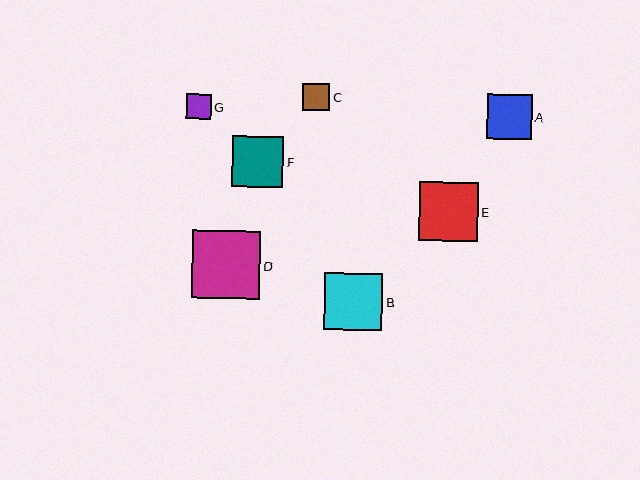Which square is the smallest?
Square G is the smallest with a size of approximately 25 pixels.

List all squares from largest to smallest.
From largest to smallest: D, E, B, F, A, C, G.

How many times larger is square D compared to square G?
Square D is approximately 2.7 times the size of square G.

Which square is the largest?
Square D is the largest with a size of approximately 68 pixels.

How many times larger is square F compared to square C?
Square F is approximately 1.9 times the size of square C.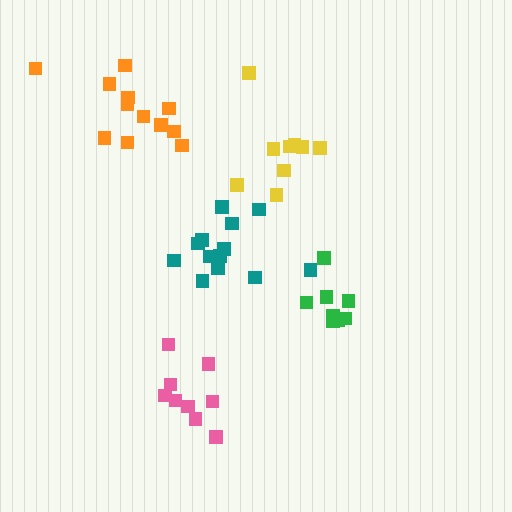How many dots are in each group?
Group 1: 12 dots, Group 2: 8 dots, Group 3: 9 dots, Group 4: 13 dots, Group 5: 9 dots (51 total).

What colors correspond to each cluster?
The clusters are colored: orange, green, pink, teal, yellow.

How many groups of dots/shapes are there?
There are 5 groups.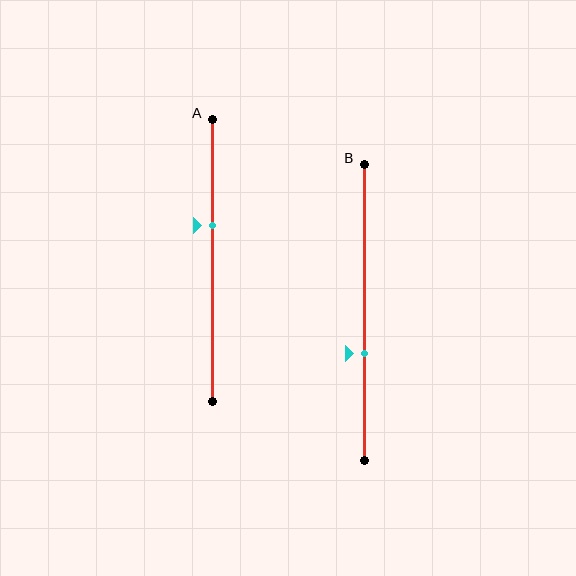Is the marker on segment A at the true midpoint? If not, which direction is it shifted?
No, the marker on segment A is shifted upward by about 12% of the segment length.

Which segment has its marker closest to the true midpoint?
Segment A has its marker closest to the true midpoint.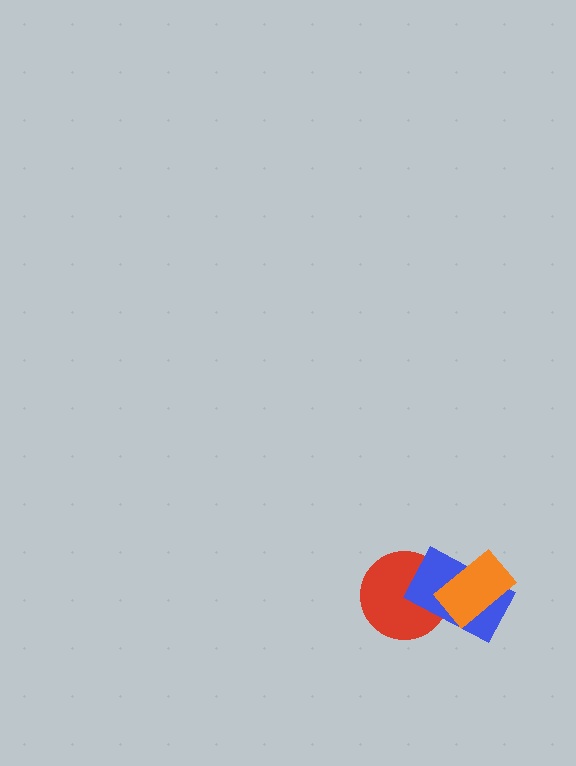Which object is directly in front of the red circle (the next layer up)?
The blue rectangle is directly in front of the red circle.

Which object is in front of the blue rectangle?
The orange rectangle is in front of the blue rectangle.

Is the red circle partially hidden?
Yes, it is partially covered by another shape.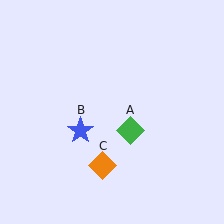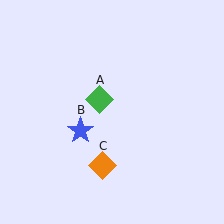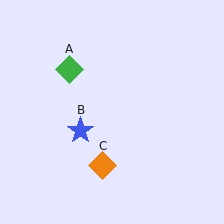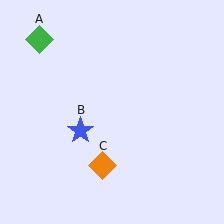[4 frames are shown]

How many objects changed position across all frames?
1 object changed position: green diamond (object A).